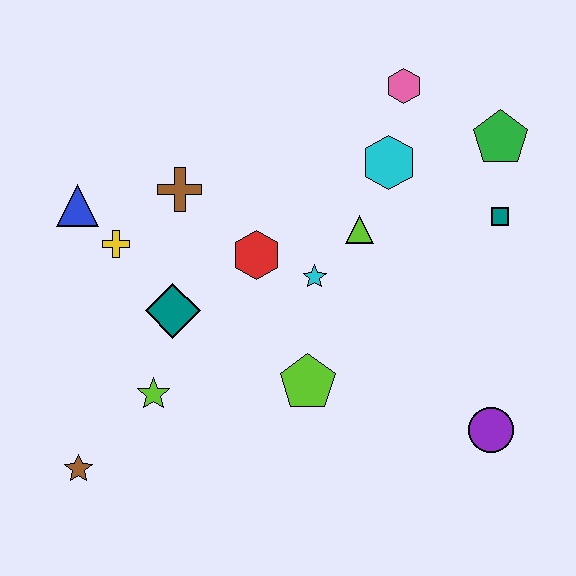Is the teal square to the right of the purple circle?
Yes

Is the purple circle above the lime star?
No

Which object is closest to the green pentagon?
The teal square is closest to the green pentagon.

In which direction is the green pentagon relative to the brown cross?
The green pentagon is to the right of the brown cross.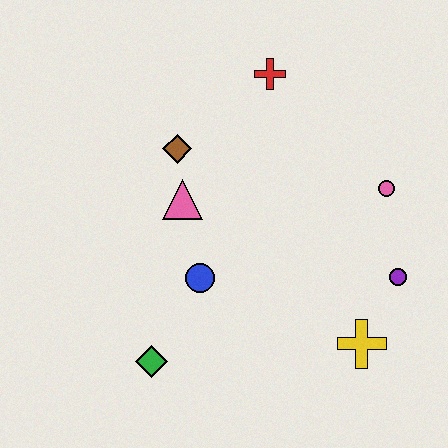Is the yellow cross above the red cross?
No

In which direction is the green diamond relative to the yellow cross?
The green diamond is to the left of the yellow cross.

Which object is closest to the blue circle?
The pink triangle is closest to the blue circle.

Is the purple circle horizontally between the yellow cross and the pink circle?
No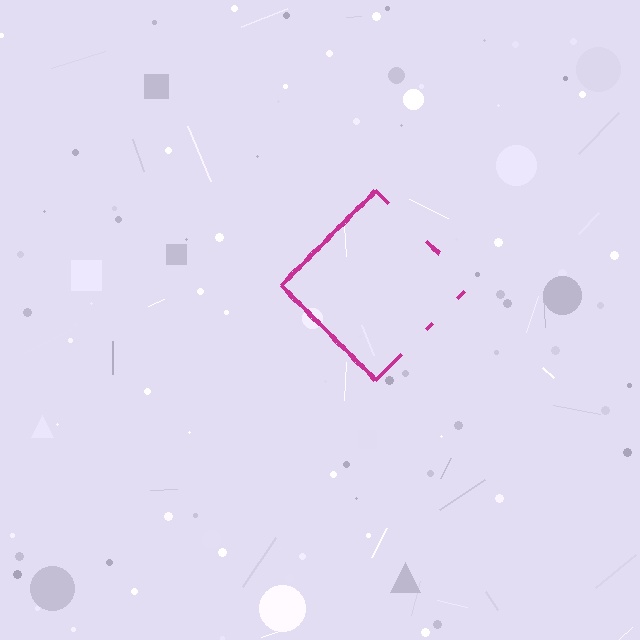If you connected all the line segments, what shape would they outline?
They would outline a diamond.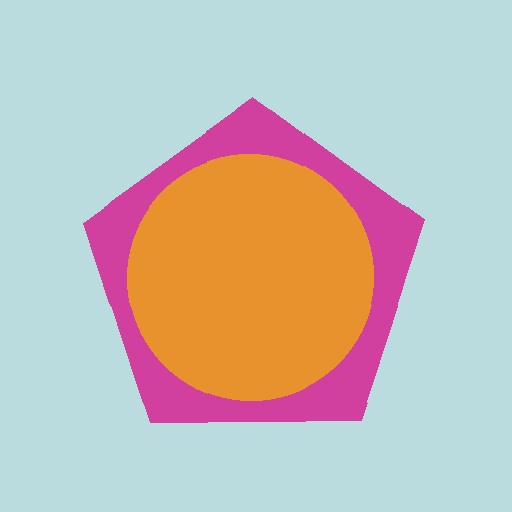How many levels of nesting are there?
2.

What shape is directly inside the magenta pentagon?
The orange circle.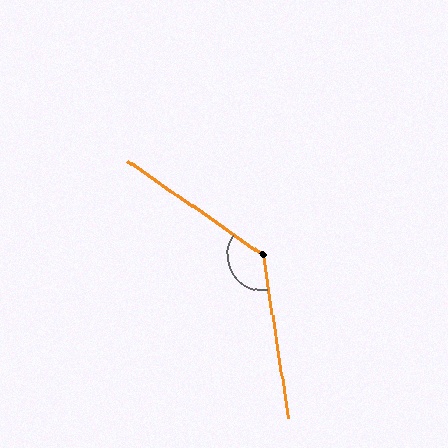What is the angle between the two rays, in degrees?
Approximately 134 degrees.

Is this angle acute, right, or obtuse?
It is obtuse.